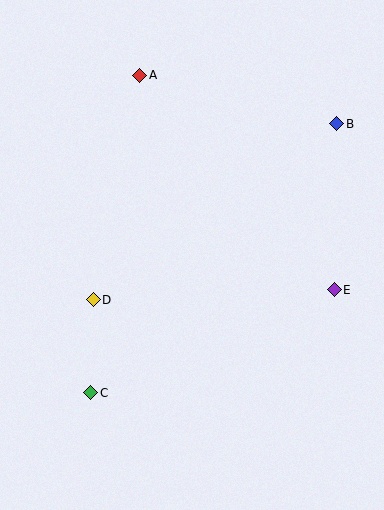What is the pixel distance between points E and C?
The distance between E and C is 264 pixels.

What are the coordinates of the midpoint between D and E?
The midpoint between D and E is at (214, 295).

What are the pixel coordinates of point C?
Point C is at (91, 393).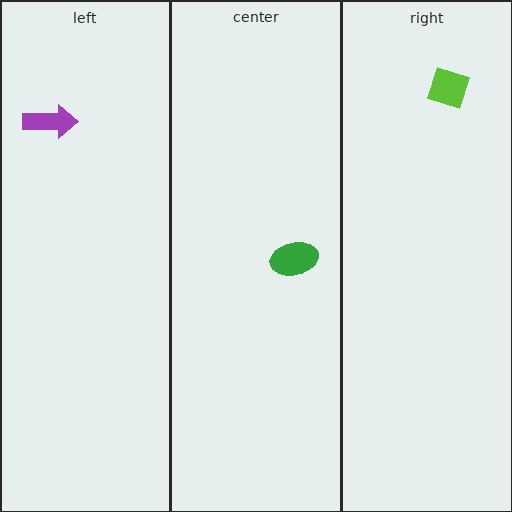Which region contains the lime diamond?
The right region.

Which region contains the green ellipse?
The center region.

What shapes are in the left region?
The purple arrow.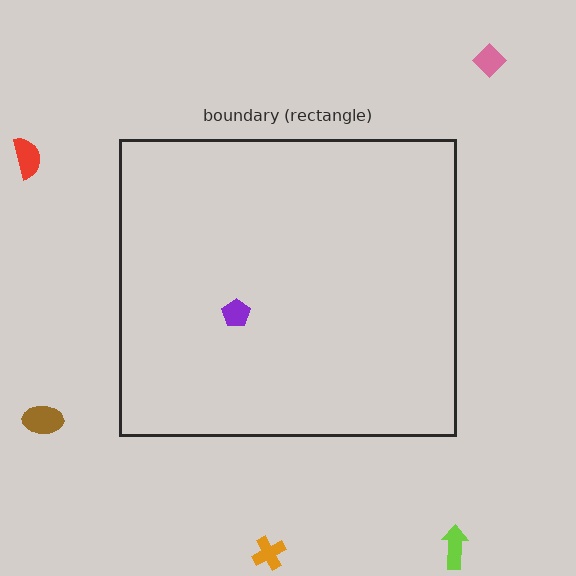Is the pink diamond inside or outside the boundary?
Outside.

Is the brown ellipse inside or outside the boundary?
Outside.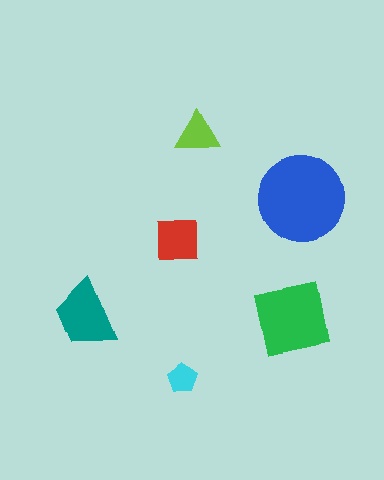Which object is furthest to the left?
The teal trapezoid is leftmost.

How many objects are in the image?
There are 6 objects in the image.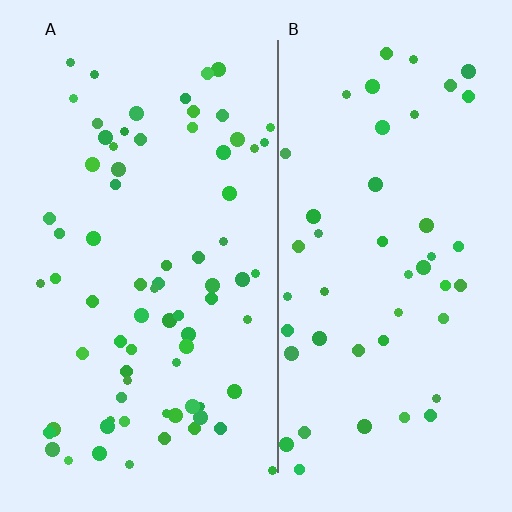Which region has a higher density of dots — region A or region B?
A (the left).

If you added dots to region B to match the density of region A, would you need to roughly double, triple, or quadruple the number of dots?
Approximately double.